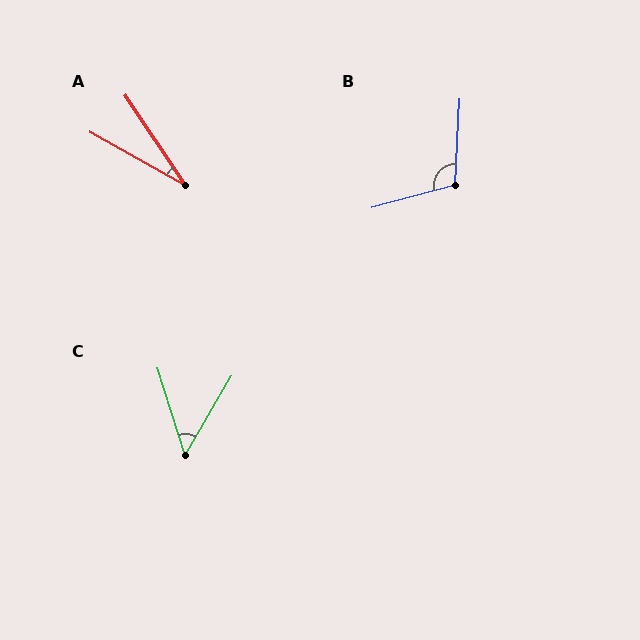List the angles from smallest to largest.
A (27°), C (48°), B (108°).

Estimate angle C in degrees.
Approximately 48 degrees.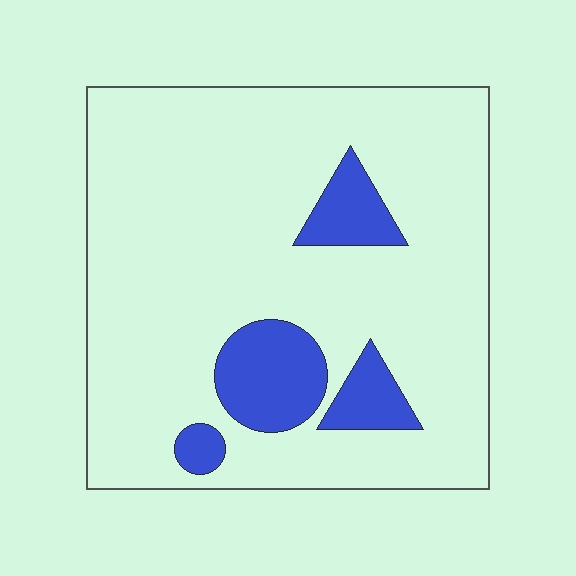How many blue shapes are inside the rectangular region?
4.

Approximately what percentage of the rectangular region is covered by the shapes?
Approximately 15%.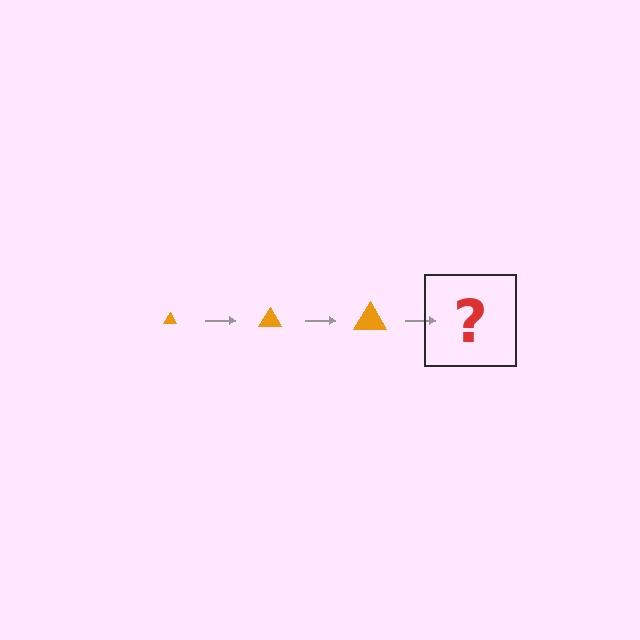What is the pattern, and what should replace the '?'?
The pattern is that the triangle gets progressively larger each step. The '?' should be an orange triangle, larger than the previous one.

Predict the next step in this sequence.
The next step is an orange triangle, larger than the previous one.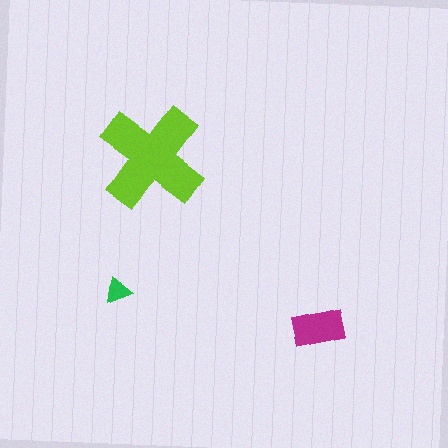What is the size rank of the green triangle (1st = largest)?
3rd.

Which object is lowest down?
The magenta rectangle is bottommost.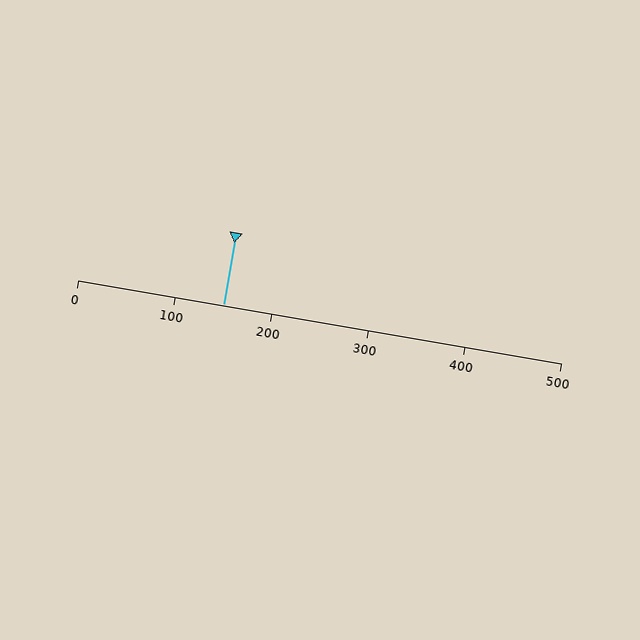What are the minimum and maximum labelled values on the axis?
The axis runs from 0 to 500.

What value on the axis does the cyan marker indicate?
The marker indicates approximately 150.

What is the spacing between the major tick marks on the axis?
The major ticks are spaced 100 apart.